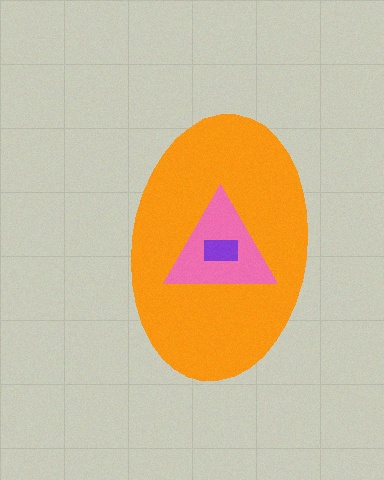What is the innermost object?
The purple rectangle.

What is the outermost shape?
The orange ellipse.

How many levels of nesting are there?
3.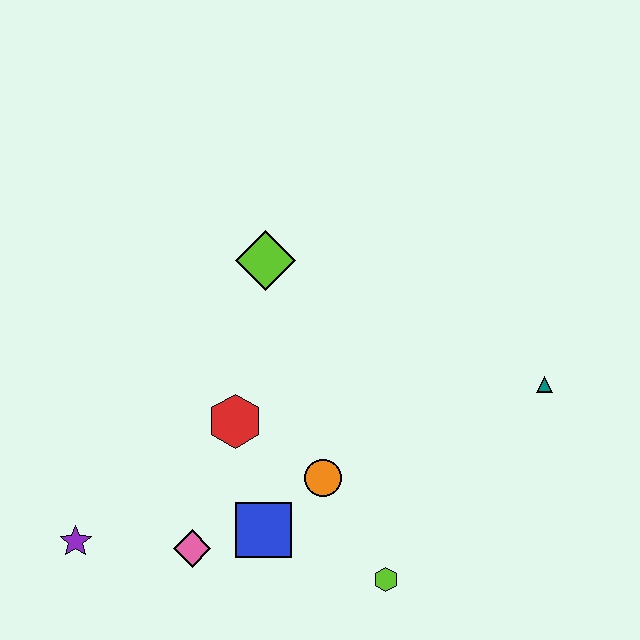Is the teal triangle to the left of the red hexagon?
No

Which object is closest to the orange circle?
The blue square is closest to the orange circle.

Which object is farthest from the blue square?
The teal triangle is farthest from the blue square.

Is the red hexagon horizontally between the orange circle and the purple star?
Yes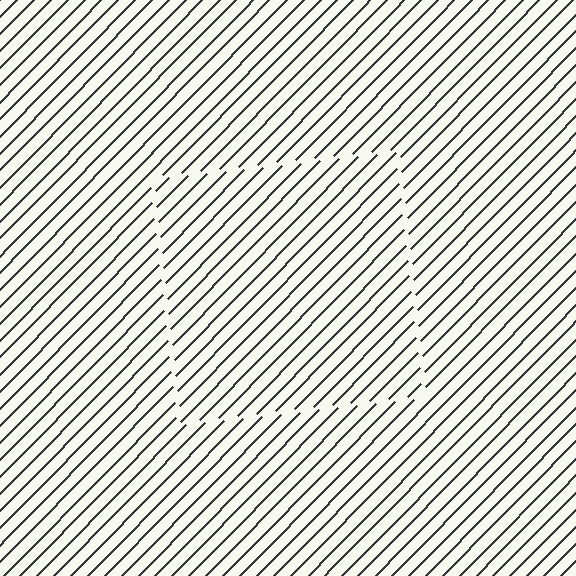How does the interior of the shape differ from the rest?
The interior of the shape contains the same grating, shifted by half a period — the contour is defined by the phase discontinuity where line-ends from the inner and outer gratings abut.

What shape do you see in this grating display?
An illusory square. The interior of the shape contains the same grating, shifted by half a period — the contour is defined by the phase discontinuity where line-ends from the inner and outer gratings abut.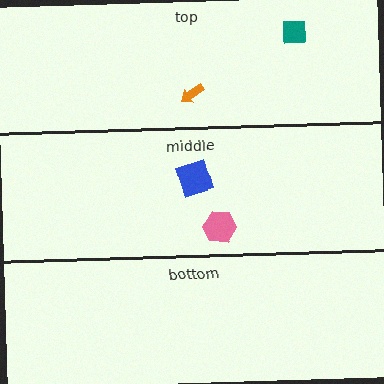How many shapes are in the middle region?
2.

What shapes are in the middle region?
The blue square, the pink hexagon.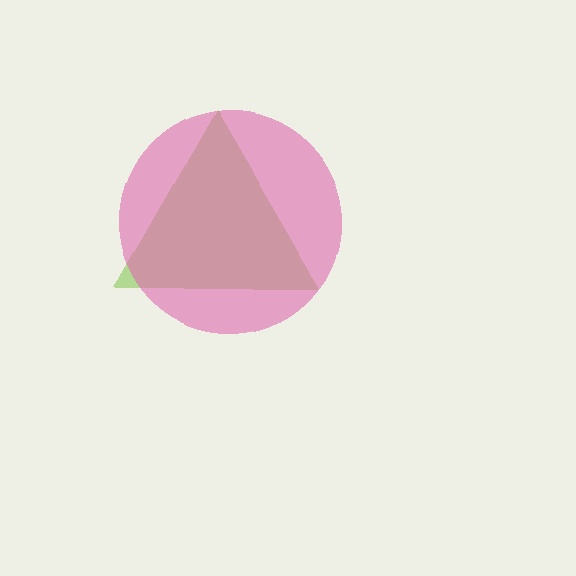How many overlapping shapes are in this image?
There are 2 overlapping shapes in the image.